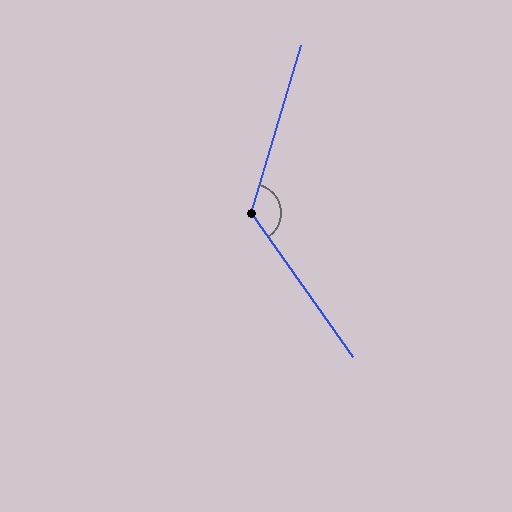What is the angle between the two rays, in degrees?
Approximately 128 degrees.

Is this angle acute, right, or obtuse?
It is obtuse.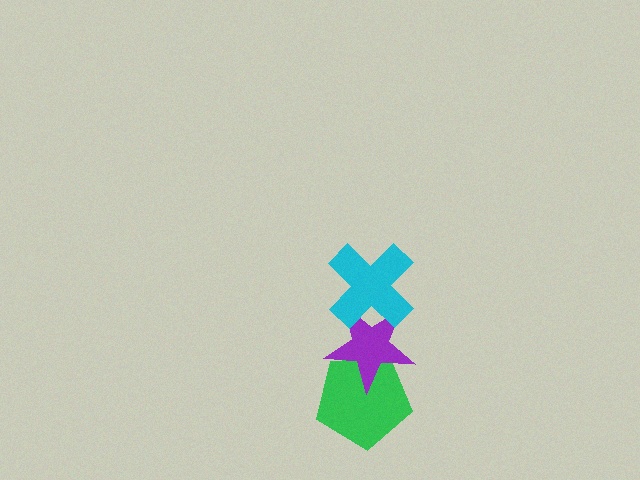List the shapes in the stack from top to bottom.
From top to bottom: the cyan cross, the purple star, the green pentagon.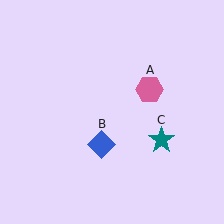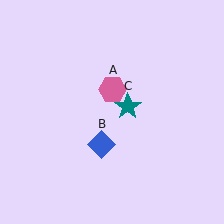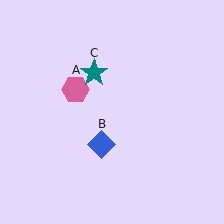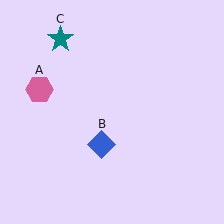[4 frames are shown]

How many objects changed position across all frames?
2 objects changed position: pink hexagon (object A), teal star (object C).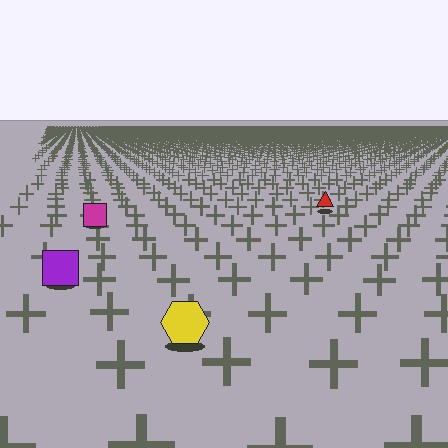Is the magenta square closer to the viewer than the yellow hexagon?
No. The yellow hexagon is closer — you can tell from the texture gradient: the ground texture is coarser near it.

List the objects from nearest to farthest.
From nearest to farthest: the yellow hexagon, the purple square, the magenta square, the red triangle.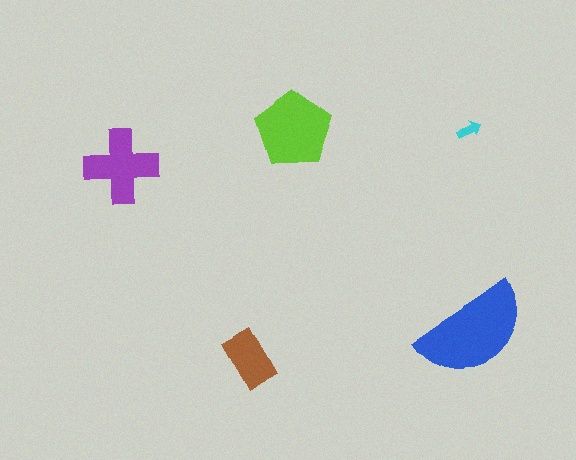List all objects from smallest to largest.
The cyan arrow, the brown rectangle, the purple cross, the lime pentagon, the blue semicircle.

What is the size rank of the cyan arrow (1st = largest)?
5th.